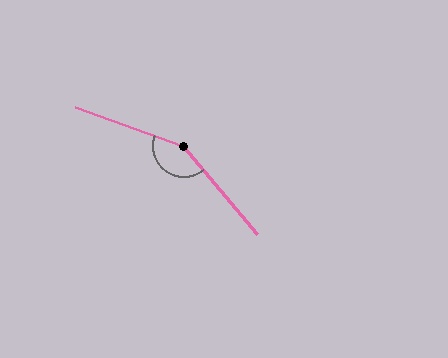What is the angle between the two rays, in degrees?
Approximately 150 degrees.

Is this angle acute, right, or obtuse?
It is obtuse.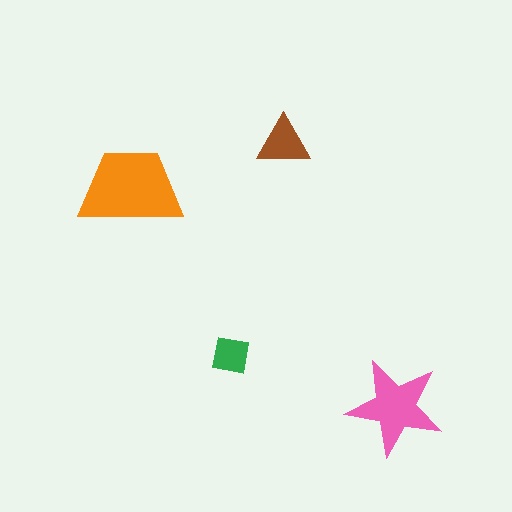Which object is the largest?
The orange trapezoid.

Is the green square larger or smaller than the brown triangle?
Smaller.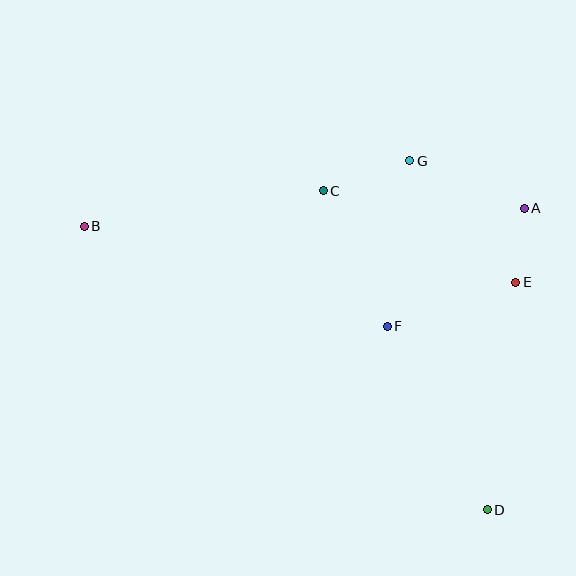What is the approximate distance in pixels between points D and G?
The distance between D and G is approximately 358 pixels.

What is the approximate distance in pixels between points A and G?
The distance between A and G is approximately 124 pixels.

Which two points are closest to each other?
Points A and E are closest to each other.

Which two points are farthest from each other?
Points B and D are farthest from each other.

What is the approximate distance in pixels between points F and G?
The distance between F and G is approximately 167 pixels.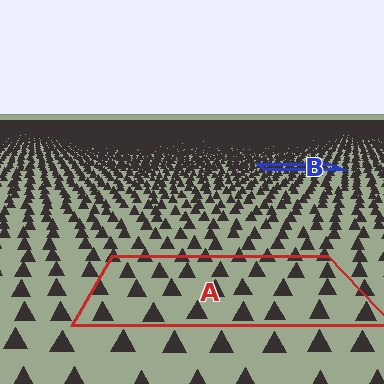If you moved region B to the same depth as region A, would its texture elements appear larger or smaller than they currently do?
They would appear larger. At a closer depth, the same texture elements are projected at a bigger on-screen size.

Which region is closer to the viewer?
Region A is closer. The texture elements there are larger and more spread out.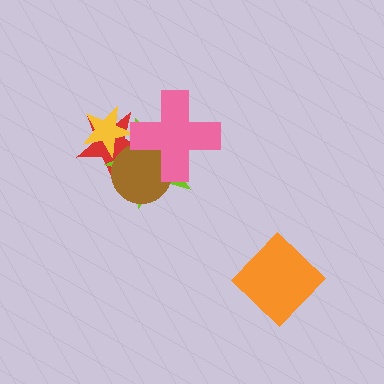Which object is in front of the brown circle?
The pink cross is in front of the brown circle.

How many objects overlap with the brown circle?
3 objects overlap with the brown circle.